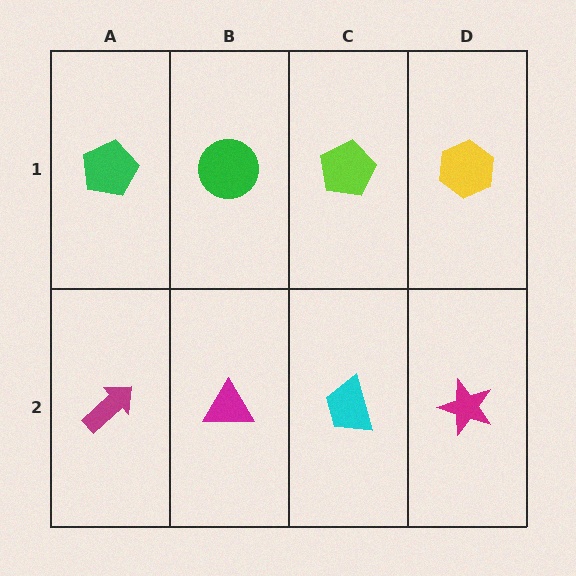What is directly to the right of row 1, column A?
A green circle.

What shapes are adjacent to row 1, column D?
A magenta star (row 2, column D), a lime pentagon (row 1, column C).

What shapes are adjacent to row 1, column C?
A cyan trapezoid (row 2, column C), a green circle (row 1, column B), a yellow hexagon (row 1, column D).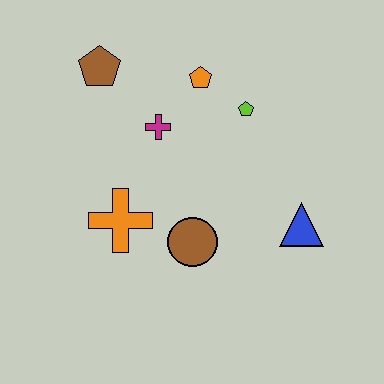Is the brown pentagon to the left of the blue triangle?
Yes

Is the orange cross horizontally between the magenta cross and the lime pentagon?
No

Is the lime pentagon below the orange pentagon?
Yes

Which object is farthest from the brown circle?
The brown pentagon is farthest from the brown circle.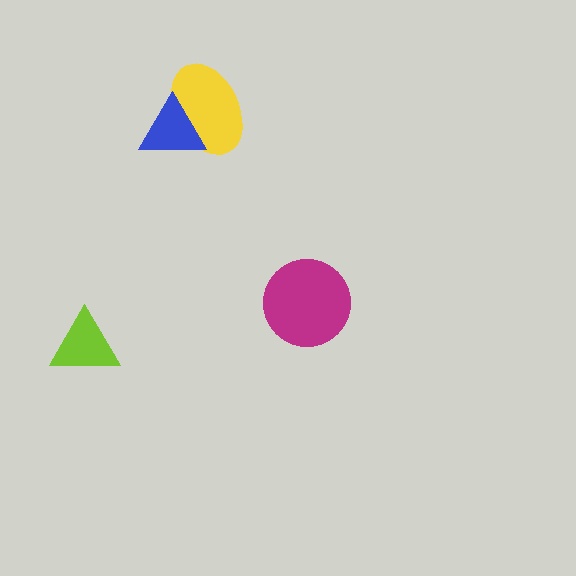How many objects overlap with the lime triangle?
0 objects overlap with the lime triangle.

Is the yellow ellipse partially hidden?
Yes, it is partially covered by another shape.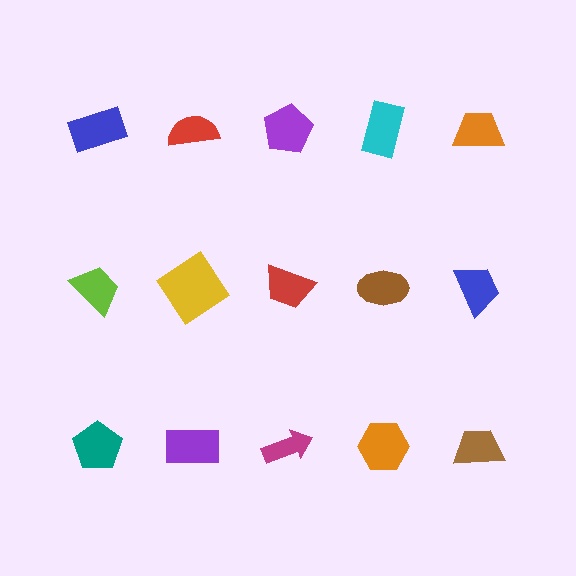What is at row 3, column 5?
A brown trapezoid.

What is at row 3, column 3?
A magenta arrow.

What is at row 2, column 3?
A red trapezoid.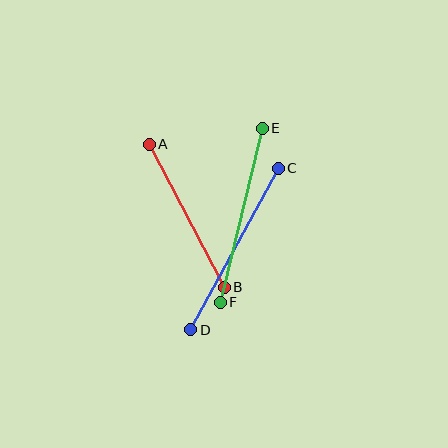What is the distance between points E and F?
The distance is approximately 179 pixels.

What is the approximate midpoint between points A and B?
The midpoint is at approximately (187, 216) pixels.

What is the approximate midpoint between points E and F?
The midpoint is at approximately (241, 215) pixels.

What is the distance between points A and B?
The distance is approximately 162 pixels.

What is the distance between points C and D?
The distance is approximately 183 pixels.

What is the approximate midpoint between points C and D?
The midpoint is at approximately (235, 249) pixels.